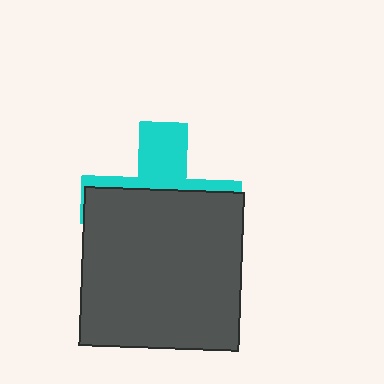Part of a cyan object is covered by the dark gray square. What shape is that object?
It is a cross.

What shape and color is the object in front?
The object in front is a dark gray square.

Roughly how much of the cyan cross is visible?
A small part of it is visible (roughly 33%).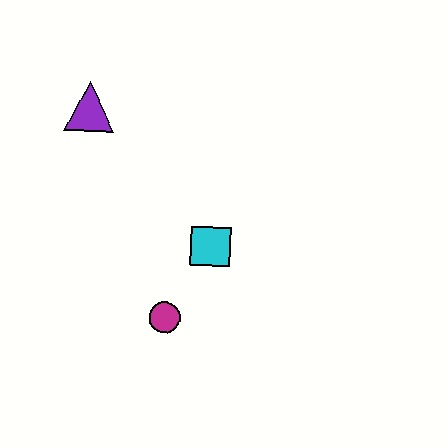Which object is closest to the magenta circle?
The cyan square is closest to the magenta circle.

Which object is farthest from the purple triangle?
The magenta circle is farthest from the purple triangle.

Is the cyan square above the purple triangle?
No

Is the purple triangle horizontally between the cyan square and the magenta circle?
No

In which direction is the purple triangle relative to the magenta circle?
The purple triangle is above the magenta circle.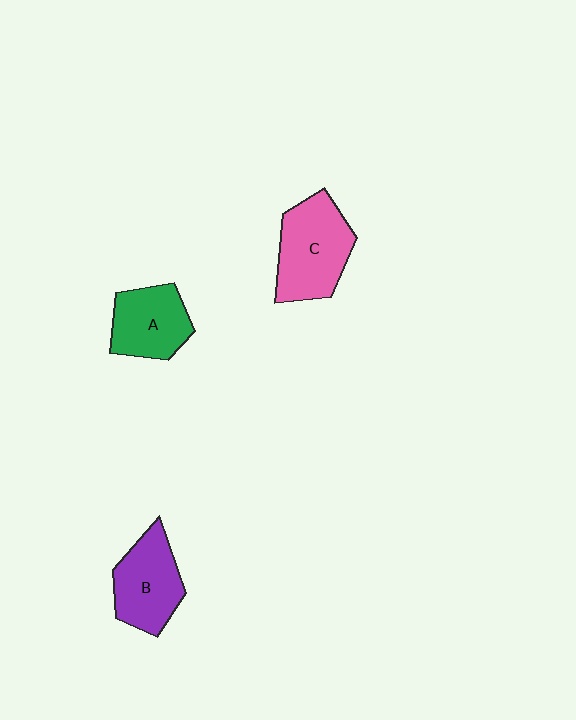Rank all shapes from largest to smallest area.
From largest to smallest: C (pink), B (purple), A (green).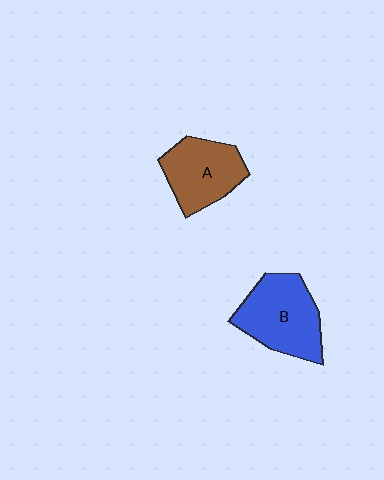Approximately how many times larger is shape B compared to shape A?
Approximately 1.2 times.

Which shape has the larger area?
Shape B (blue).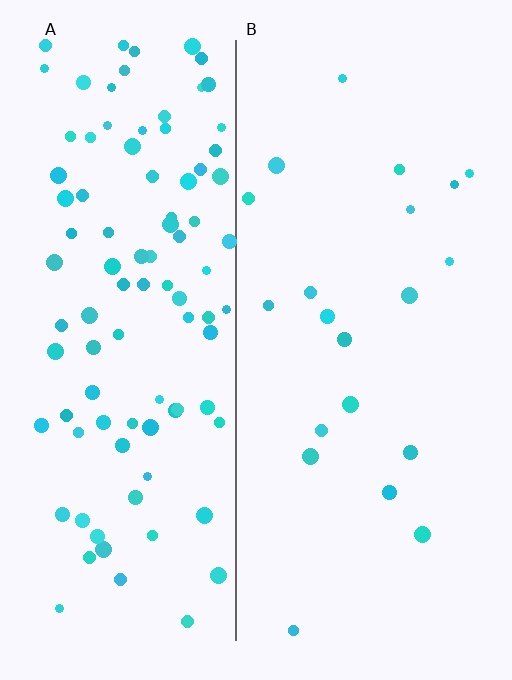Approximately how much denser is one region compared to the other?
Approximately 4.7× — region A over region B.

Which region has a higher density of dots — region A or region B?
A (the left).